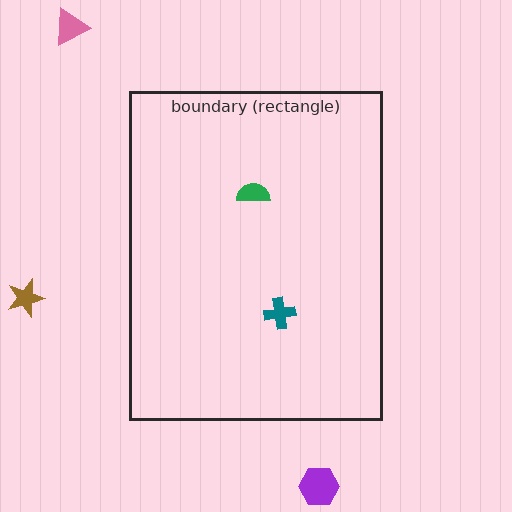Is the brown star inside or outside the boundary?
Outside.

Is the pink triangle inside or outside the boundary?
Outside.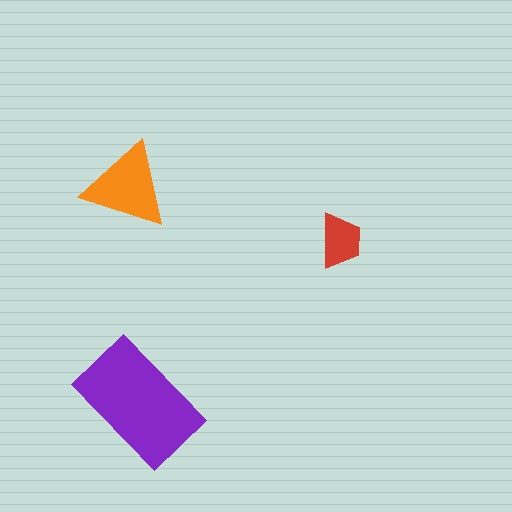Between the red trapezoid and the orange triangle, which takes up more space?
The orange triangle.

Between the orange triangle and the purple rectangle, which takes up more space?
The purple rectangle.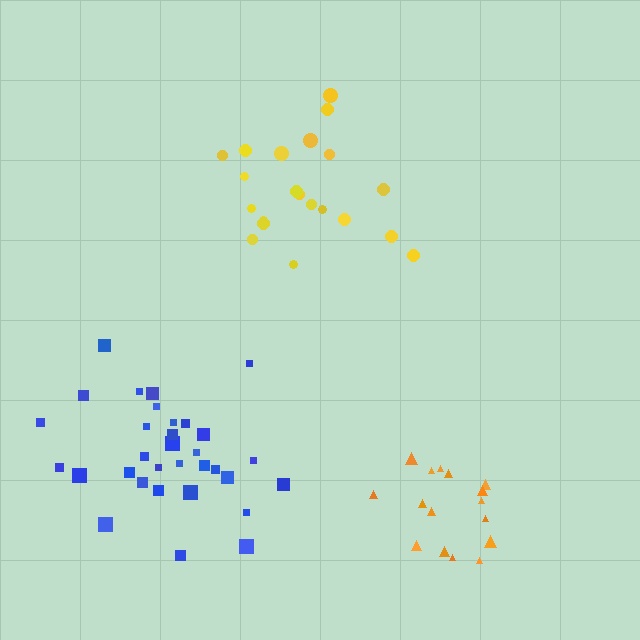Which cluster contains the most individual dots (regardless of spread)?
Blue (32).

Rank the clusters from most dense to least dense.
orange, yellow, blue.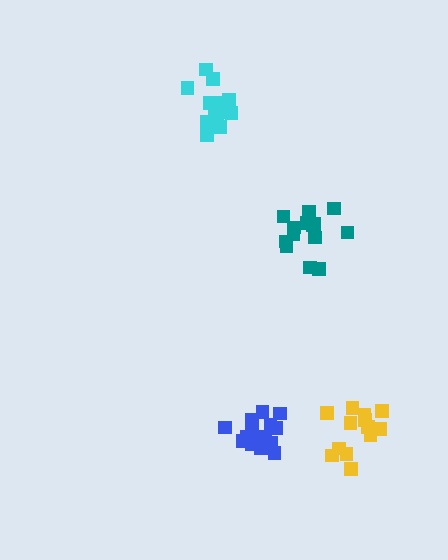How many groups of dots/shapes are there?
There are 4 groups.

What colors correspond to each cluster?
The clusters are colored: blue, yellow, cyan, teal.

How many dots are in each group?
Group 1: 15 dots, Group 2: 13 dots, Group 3: 16 dots, Group 4: 14 dots (58 total).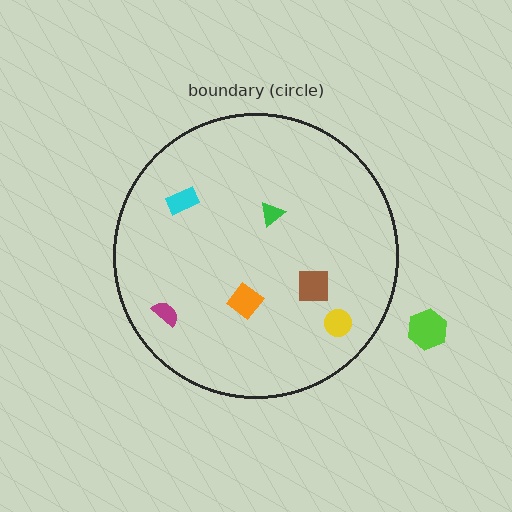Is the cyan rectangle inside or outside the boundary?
Inside.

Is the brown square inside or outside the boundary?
Inside.